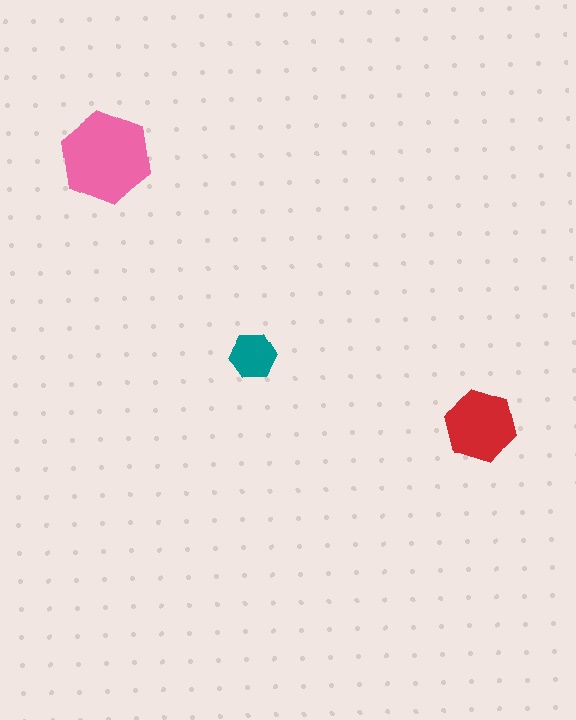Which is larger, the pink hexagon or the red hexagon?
The pink one.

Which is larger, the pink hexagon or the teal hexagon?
The pink one.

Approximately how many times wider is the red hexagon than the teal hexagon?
About 1.5 times wider.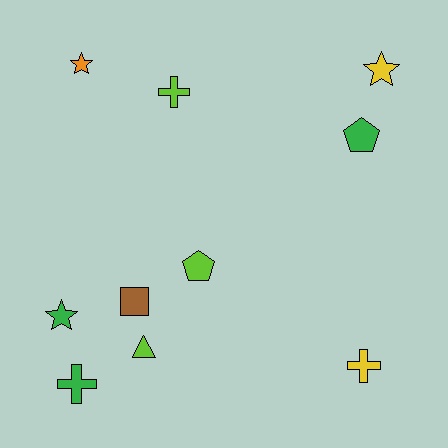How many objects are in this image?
There are 10 objects.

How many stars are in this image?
There are 3 stars.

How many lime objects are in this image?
There are 3 lime objects.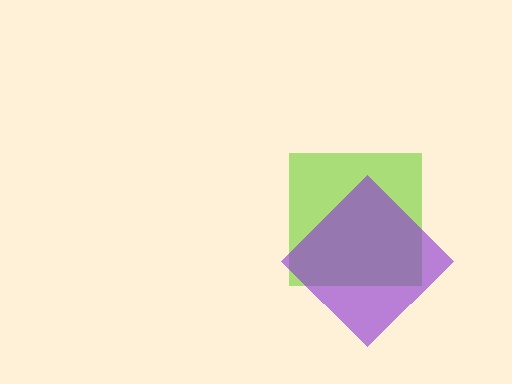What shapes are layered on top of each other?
The layered shapes are: a lime square, a purple diamond.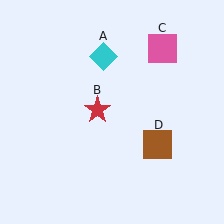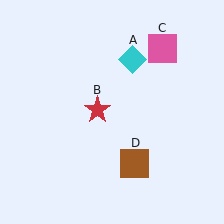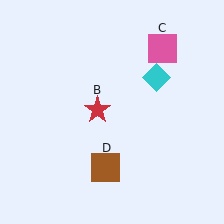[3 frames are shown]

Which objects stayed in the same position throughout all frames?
Red star (object B) and pink square (object C) remained stationary.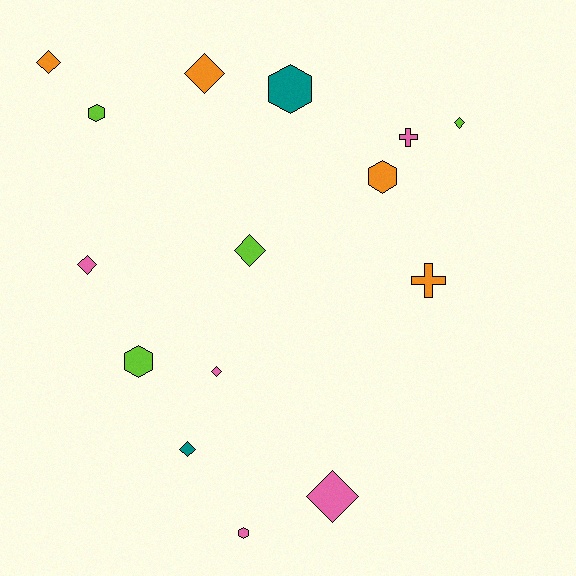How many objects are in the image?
There are 15 objects.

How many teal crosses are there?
There are no teal crosses.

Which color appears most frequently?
Pink, with 5 objects.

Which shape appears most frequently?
Diamond, with 8 objects.